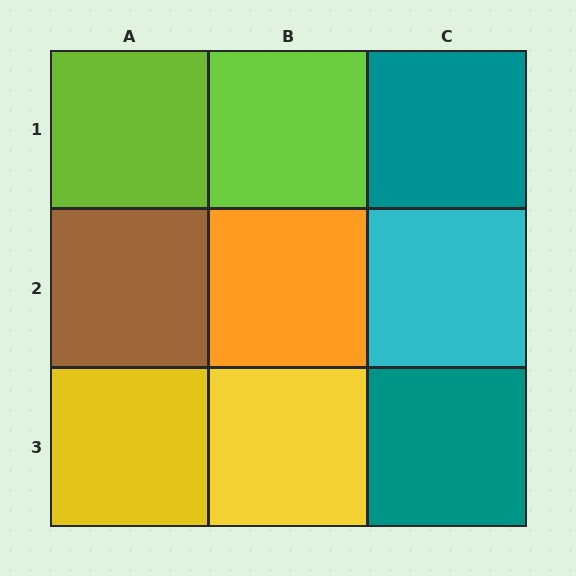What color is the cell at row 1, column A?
Lime.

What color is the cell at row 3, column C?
Teal.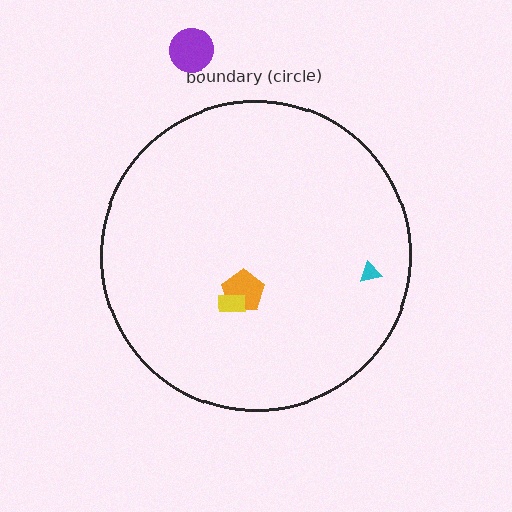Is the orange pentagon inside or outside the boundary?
Inside.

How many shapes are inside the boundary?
3 inside, 1 outside.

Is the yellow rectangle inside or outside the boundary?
Inside.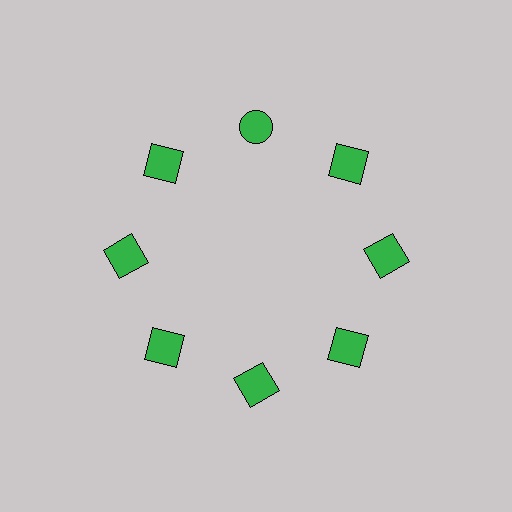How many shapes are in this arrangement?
There are 8 shapes arranged in a ring pattern.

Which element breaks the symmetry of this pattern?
The green circle at roughly the 12 o'clock position breaks the symmetry. All other shapes are green squares.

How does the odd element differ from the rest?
It has a different shape: circle instead of square.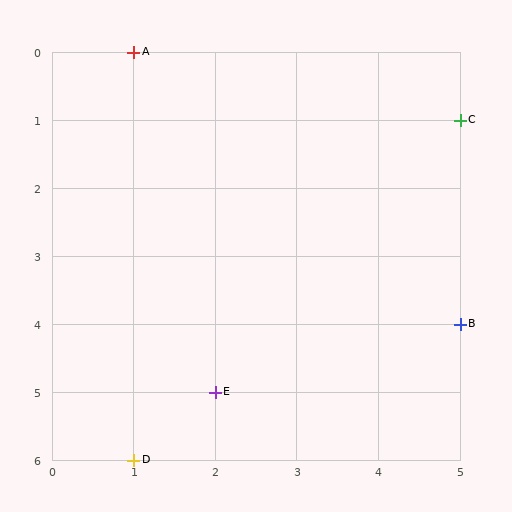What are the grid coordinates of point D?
Point D is at grid coordinates (1, 6).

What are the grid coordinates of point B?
Point B is at grid coordinates (5, 4).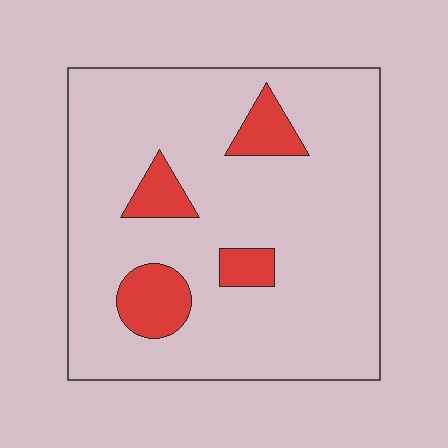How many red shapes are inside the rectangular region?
4.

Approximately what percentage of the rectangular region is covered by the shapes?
Approximately 15%.